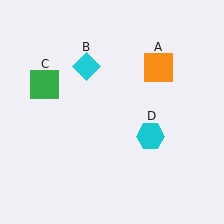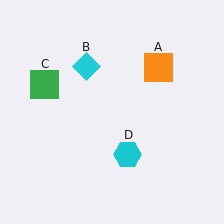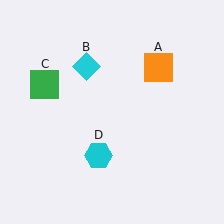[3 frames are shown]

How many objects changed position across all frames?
1 object changed position: cyan hexagon (object D).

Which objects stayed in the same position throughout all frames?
Orange square (object A) and cyan diamond (object B) and green square (object C) remained stationary.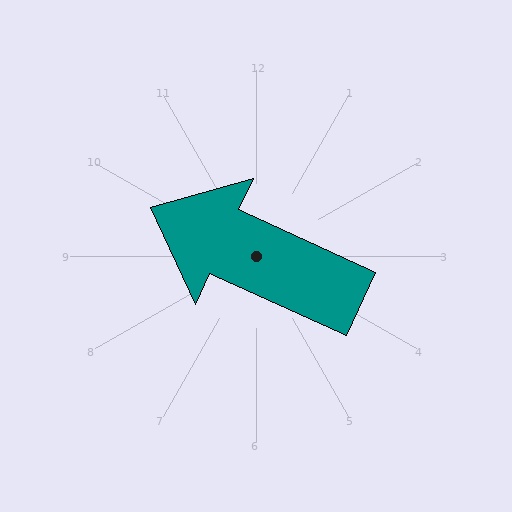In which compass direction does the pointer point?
Northwest.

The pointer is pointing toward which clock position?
Roughly 10 o'clock.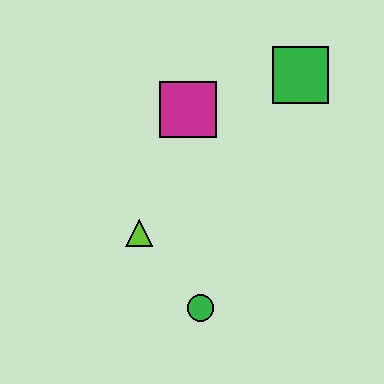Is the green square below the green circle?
No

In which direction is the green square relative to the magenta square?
The green square is to the right of the magenta square.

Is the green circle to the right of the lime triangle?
Yes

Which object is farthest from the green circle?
The green square is farthest from the green circle.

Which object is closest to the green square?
The magenta square is closest to the green square.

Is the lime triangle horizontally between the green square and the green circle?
No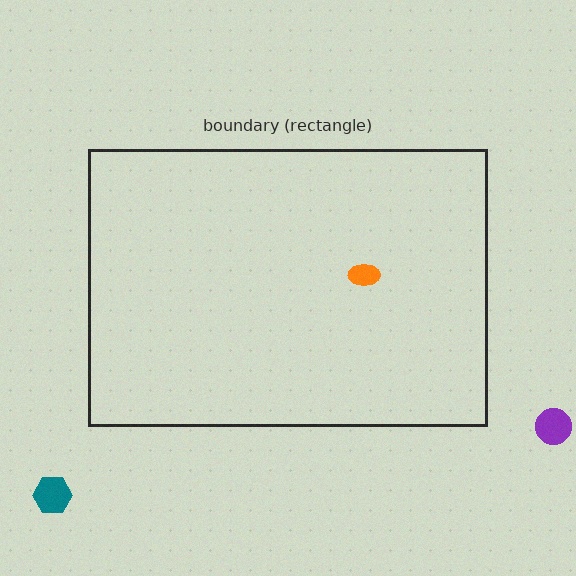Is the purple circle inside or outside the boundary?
Outside.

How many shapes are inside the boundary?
1 inside, 2 outside.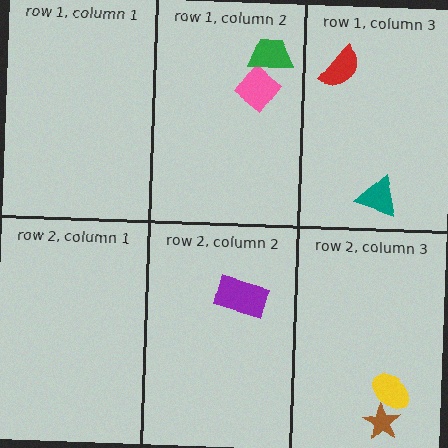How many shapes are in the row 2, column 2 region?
1.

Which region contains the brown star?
The row 2, column 3 region.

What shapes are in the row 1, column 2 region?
The pink diamond, the green trapezoid.